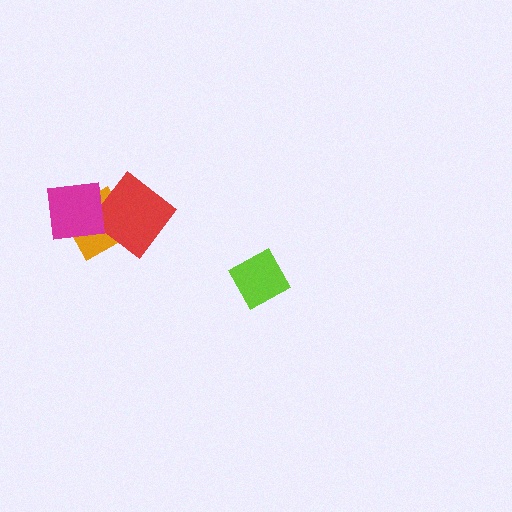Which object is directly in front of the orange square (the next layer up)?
The red diamond is directly in front of the orange square.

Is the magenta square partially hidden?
No, no other shape covers it.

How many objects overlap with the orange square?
2 objects overlap with the orange square.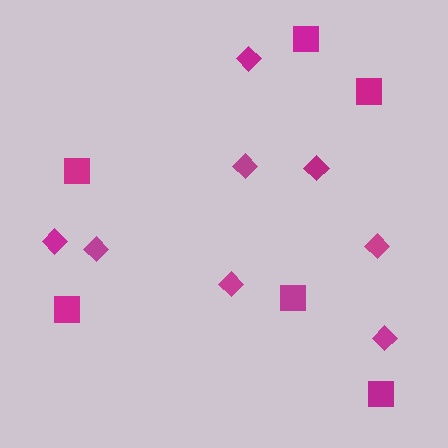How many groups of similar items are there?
There are 2 groups: one group of squares (6) and one group of diamonds (8).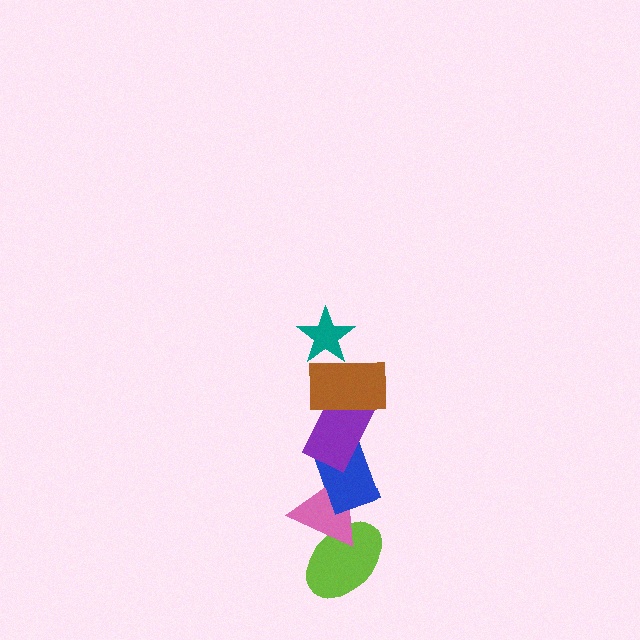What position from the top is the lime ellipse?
The lime ellipse is 6th from the top.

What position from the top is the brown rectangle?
The brown rectangle is 2nd from the top.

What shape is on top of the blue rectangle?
The purple rectangle is on top of the blue rectangle.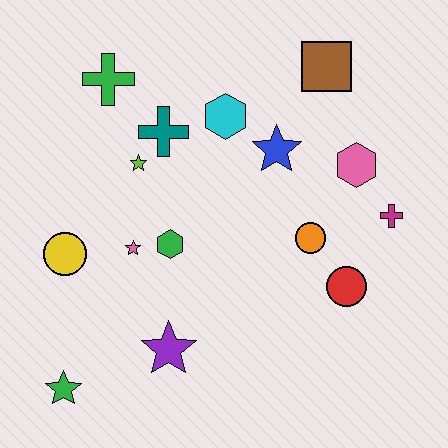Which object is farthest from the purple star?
The brown square is farthest from the purple star.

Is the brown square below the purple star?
No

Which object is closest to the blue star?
The cyan hexagon is closest to the blue star.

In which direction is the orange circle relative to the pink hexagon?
The orange circle is below the pink hexagon.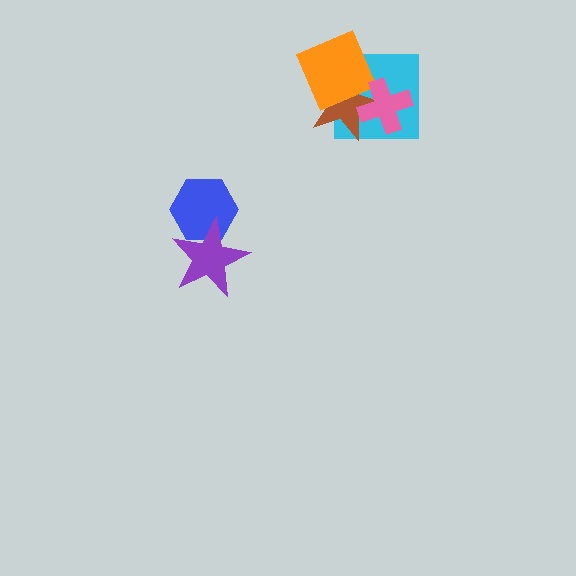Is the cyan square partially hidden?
Yes, it is partially covered by another shape.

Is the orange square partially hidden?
No, no other shape covers it.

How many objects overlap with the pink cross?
2 objects overlap with the pink cross.